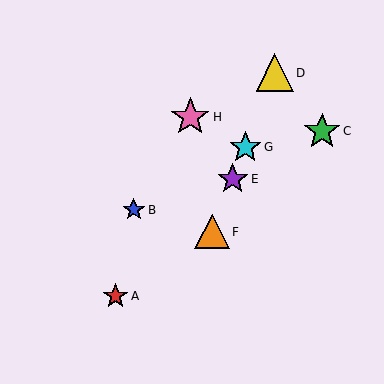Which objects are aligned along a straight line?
Objects D, E, F, G are aligned along a straight line.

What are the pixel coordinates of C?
Object C is at (322, 131).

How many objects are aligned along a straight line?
4 objects (D, E, F, G) are aligned along a straight line.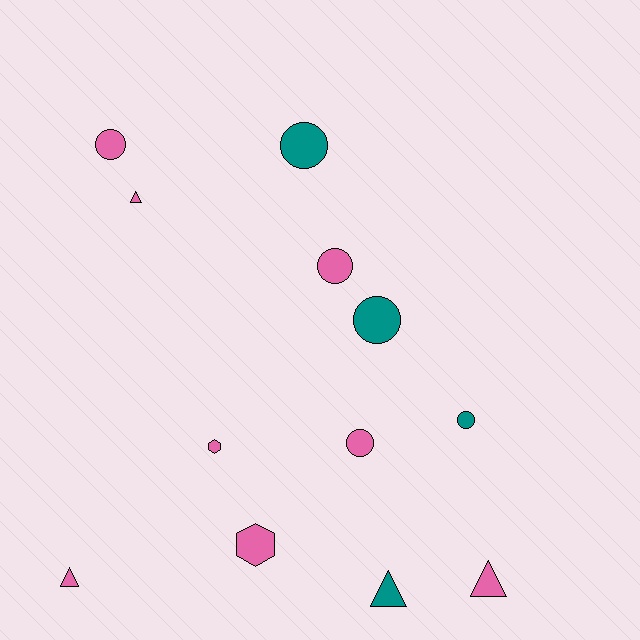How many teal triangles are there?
There is 1 teal triangle.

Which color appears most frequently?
Pink, with 8 objects.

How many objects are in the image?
There are 12 objects.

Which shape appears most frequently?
Circle, with 6 objects.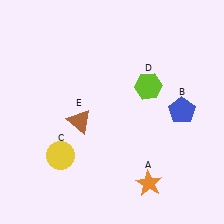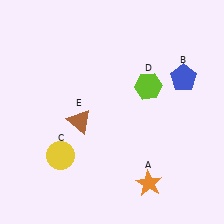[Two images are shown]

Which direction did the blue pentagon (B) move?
The blue pentagon (B) moved up.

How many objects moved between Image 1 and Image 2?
1 object moved between the two images.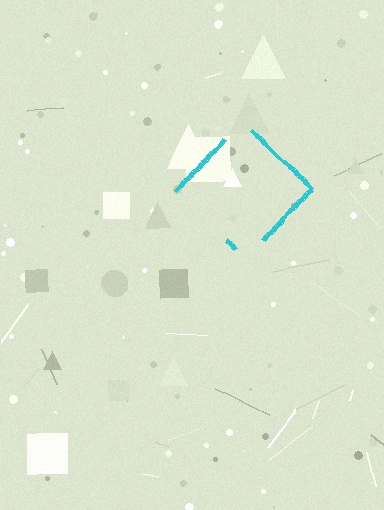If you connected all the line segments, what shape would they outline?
They would outline a diamond.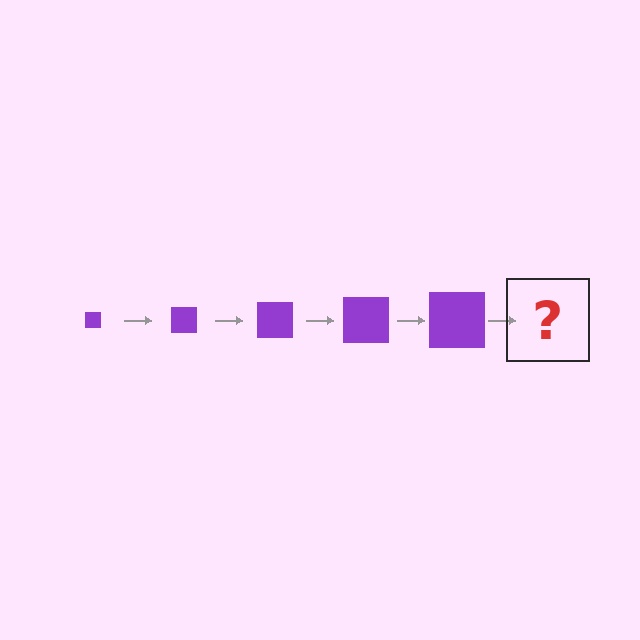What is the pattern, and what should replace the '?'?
The pattern is that the square gets progressively larger each step. The '?' should be a purple square, larger than the previous one.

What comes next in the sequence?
The next element should be a purple square, larger than the previous one.